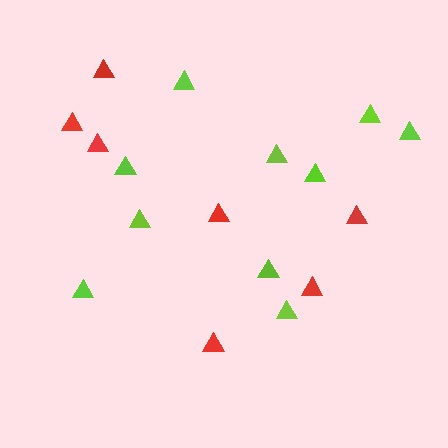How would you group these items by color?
There are 2 groups: one group of red triangles (7) and one group of lime triangles (10).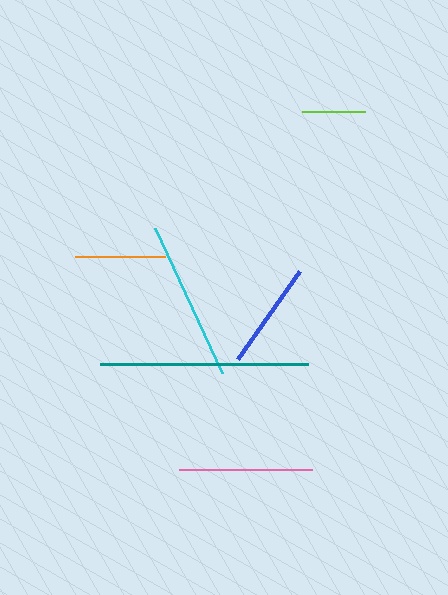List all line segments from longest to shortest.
From longest to shortest: teal, cyan, pink, blue, orange, lime.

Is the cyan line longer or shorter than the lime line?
The cyan line is longer than the lime line.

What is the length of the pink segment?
The pink segment is approximately 133 pixels long.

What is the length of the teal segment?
The teal segment is approximately 208 pixels long.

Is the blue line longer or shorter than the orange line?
The blue line is longer than the orange line.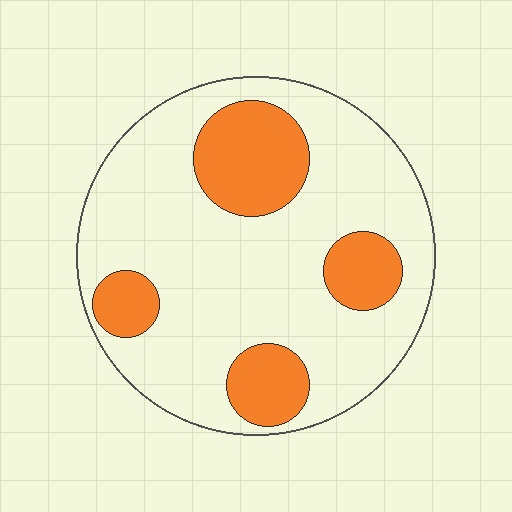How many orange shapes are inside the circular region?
4.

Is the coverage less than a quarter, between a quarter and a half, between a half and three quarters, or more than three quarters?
Less than a quarter.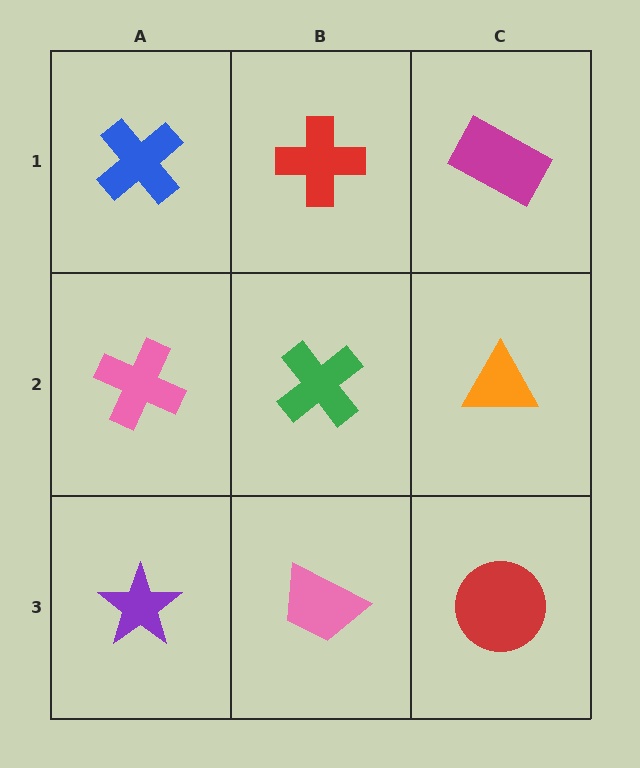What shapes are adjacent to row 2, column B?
A red cross (row 1, column B), a pink trapezoid (row 3, column B), a pink cross (row 2, column A), an orange triangle (row 2, column C).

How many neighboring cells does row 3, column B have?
3.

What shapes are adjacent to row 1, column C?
An orange triangle (row 2, column C), a red cross (row 1, column B).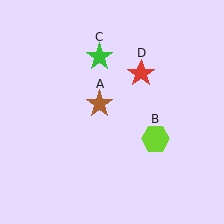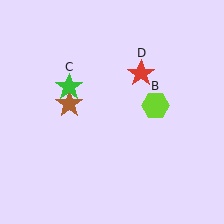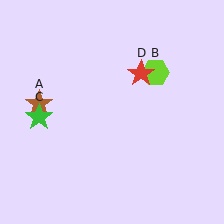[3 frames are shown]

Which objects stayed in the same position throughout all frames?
Red star (object D) remained stationary.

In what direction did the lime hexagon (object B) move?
The lime hexagon (object B) moved up.